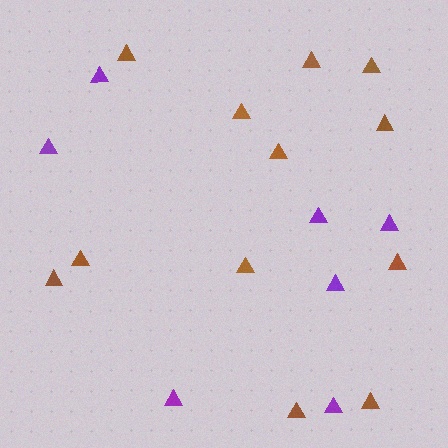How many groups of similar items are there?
There are 2 groups: one group of brown triangles (12) and one group of purple triangles (7).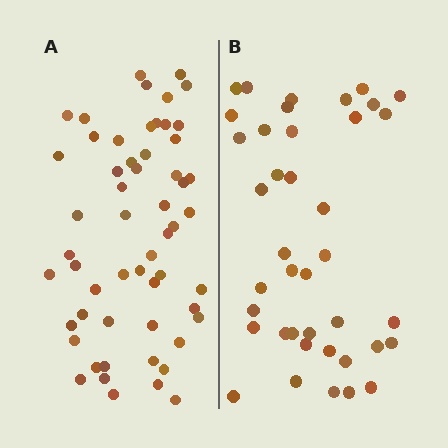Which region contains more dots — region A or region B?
Region A (the left region) has more dots.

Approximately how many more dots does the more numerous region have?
Region A has approximately 15 more dots than region B.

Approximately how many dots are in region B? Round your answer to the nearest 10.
About 40 dots.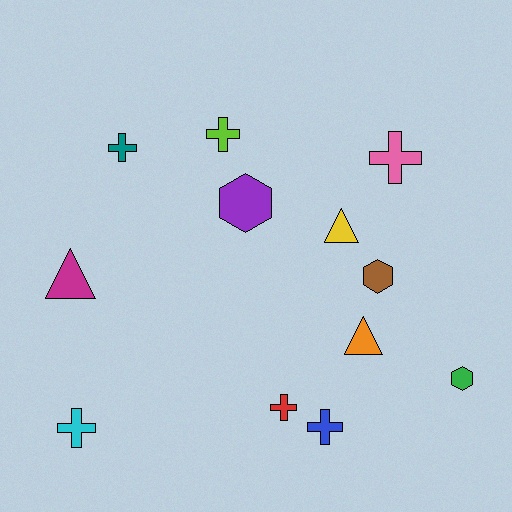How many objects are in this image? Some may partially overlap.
There are 12 objects.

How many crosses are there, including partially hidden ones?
There are 6 crosses.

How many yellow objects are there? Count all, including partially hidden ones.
There is 1 yellow object.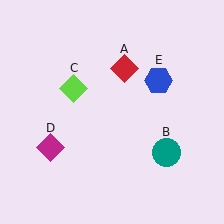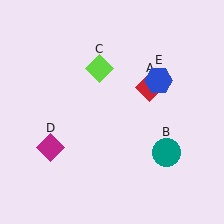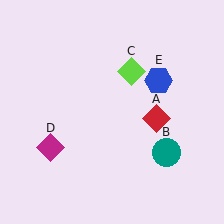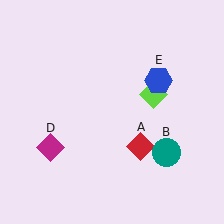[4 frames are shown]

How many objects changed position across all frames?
2 objects changed position: red diamond (object A), lime diamond (object C).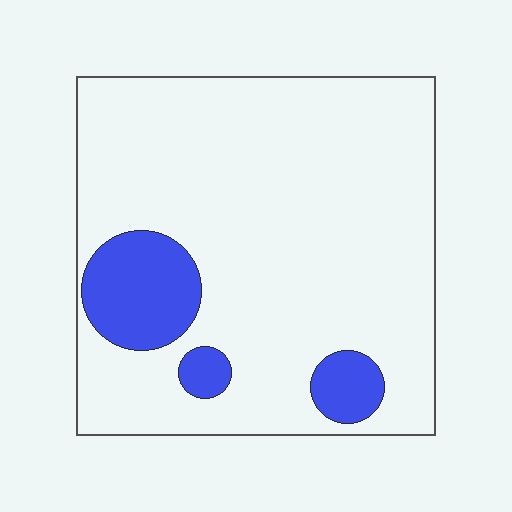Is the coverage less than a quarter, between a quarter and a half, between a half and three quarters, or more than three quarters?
Less than a quarter.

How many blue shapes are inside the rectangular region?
3.